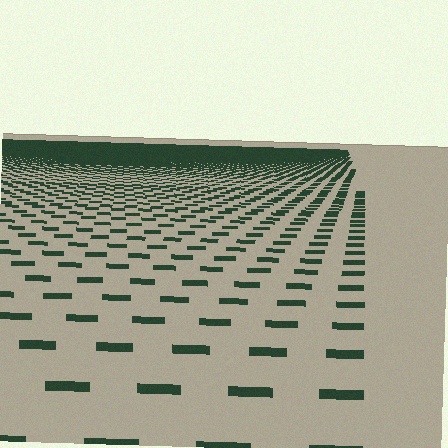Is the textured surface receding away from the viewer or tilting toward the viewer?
The surface is receding away from the viewer. Texture elements get smaller and denser toward the top.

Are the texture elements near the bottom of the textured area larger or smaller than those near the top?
Larger. Near the bottom, elements are closer to the viewer and appear at a bigger on-screen size.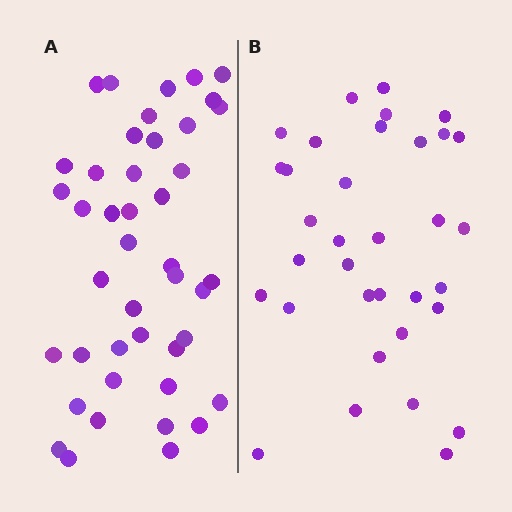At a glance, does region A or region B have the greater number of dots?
Region A (the left region) has more dots.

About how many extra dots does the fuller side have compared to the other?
Region A has roughly 8 or so more dots than region B.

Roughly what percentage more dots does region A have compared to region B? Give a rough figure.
About 25% more.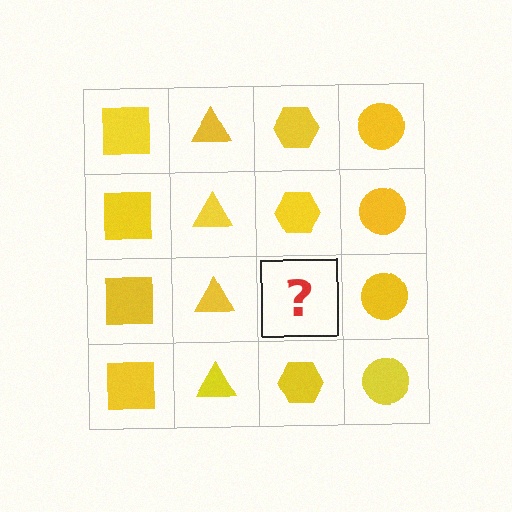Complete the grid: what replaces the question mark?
The question mark should be replaced with a yellow hexagon.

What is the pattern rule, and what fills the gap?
The rule is that each column has a consistent shape. The gap should be filled with a yellow hexagon.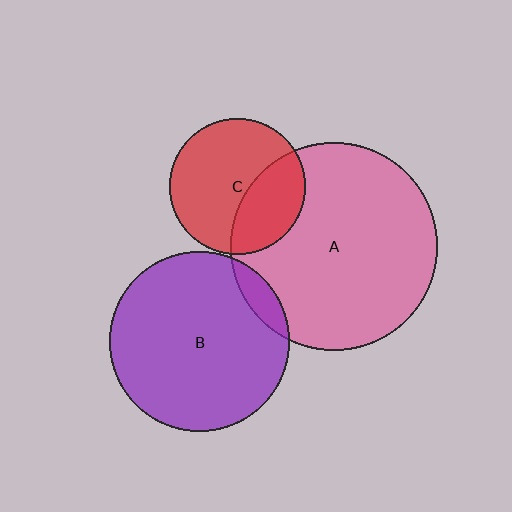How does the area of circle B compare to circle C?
Approximately 1.8 times.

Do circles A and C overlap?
Yes.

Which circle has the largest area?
Circle A (pink).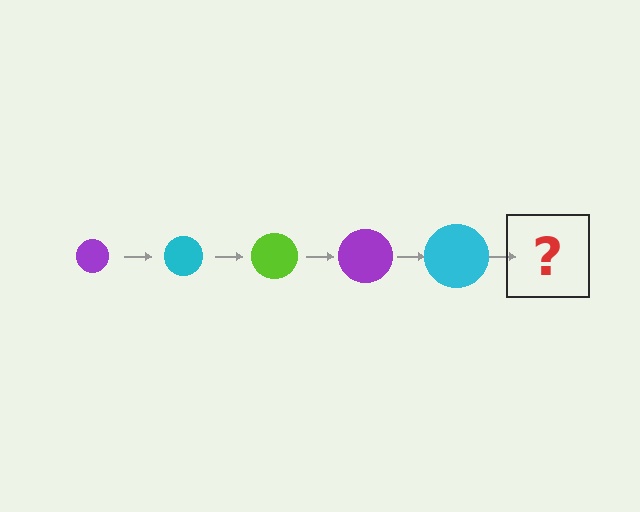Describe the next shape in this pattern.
It should be a lime circle, larger than the previous one.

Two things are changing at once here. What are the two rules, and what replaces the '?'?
The two rules are that the circle grows larger each step and the color cycles through purple, cyan, and lime. The '?' should be a lime circle, larger than the previous one.